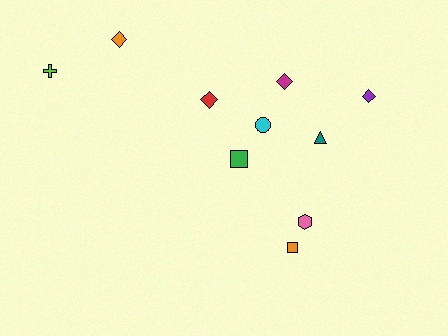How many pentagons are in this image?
There are no pentagons.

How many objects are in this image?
There are 10 objects.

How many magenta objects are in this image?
There is 1 magenta object.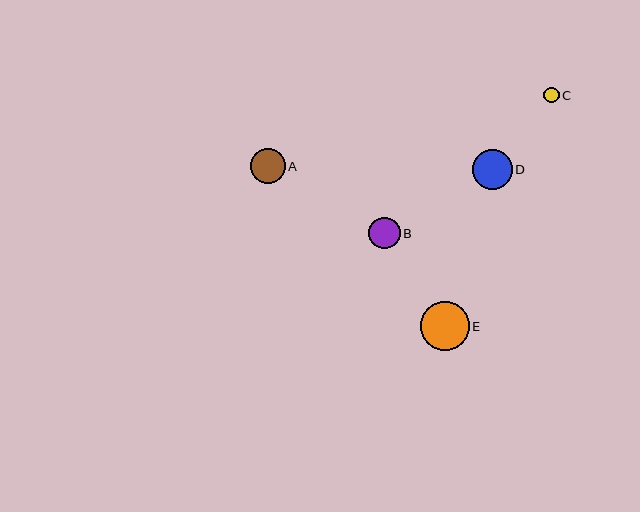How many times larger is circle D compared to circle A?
Circle D is approximately 1.2 times the size of circle A.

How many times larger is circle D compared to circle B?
Circle D is approximately 1.3 times the size of circle B.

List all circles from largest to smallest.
From largest to smallest: E, D, A, B, C.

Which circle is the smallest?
Circle C is the smallest with a size of approximately 16 pixels.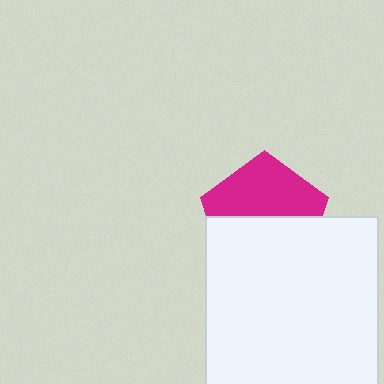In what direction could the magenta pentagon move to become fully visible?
The magenta pentagon could move up. That would shift it out from behind the white square entirely.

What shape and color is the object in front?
The object in front is a white square.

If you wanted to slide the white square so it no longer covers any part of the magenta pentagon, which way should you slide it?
Slide it down — that is the most direct way to separate the two shapes.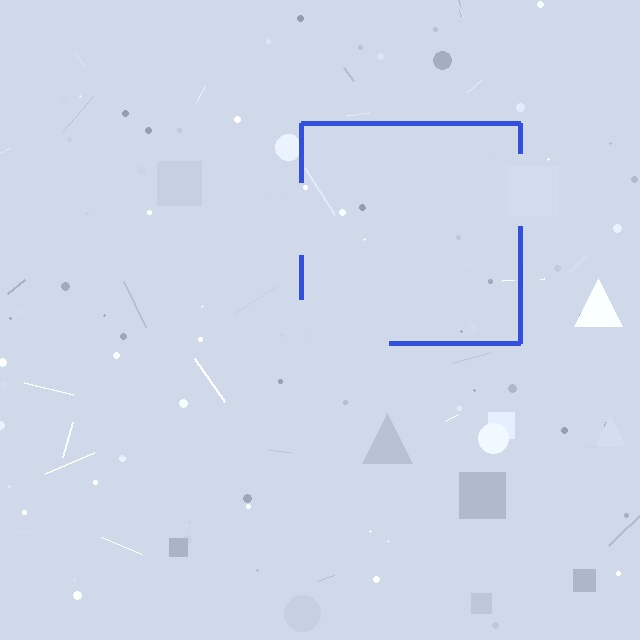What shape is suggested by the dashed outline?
The dashed outline suggests a square.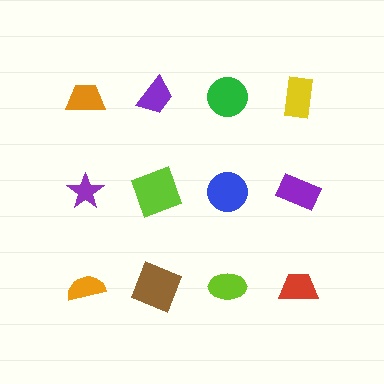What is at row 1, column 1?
An orange trapezoid.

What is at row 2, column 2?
A lime square.